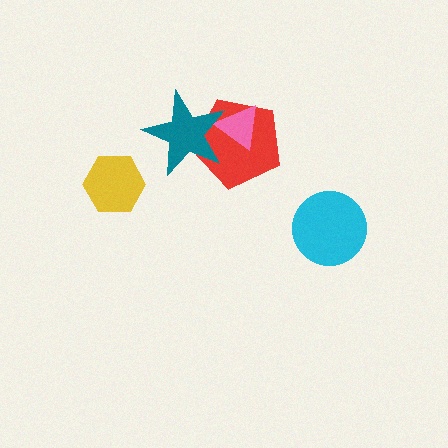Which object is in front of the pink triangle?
The teal star is in front of the pink triangle.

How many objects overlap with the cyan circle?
0 objects overlap with the cyan circle.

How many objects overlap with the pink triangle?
2 objects overlap with the pink triangle.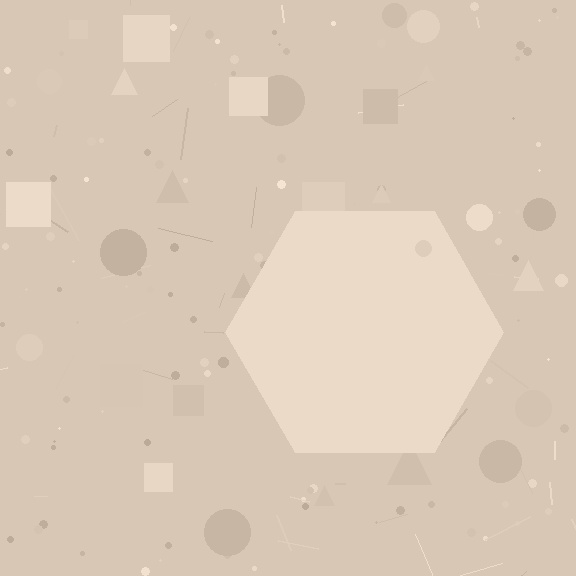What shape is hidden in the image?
A hexagon is hidden in the image.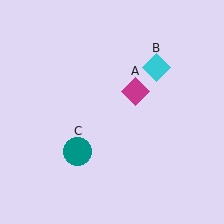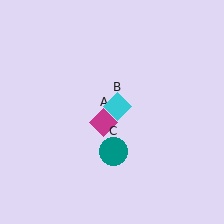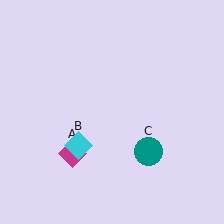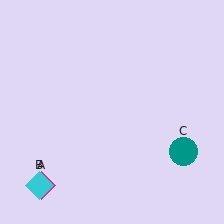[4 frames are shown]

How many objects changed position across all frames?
3 objects changed position: magenta diamond (object A), cyan diamond (object B), teal circle (object C).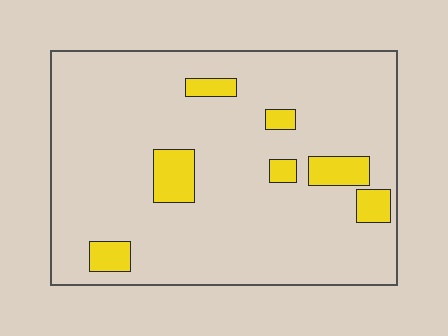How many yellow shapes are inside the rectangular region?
7.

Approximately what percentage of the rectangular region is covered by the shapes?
Approximately 10%.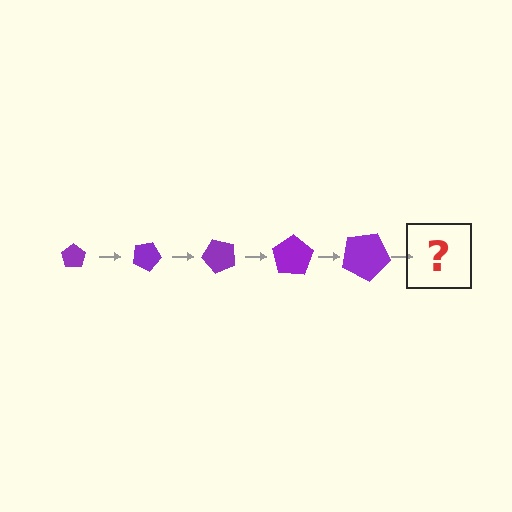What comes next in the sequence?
The next element should be a pentagon, larger than the previous one and rotated 125 degrees from the start.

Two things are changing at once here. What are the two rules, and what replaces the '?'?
The two rules are that the pentagon grows larger each step and it rotates 25 degrees each step. The '?' should be a pentagon, larger than the previous one and rotated 125 degrees from the start.